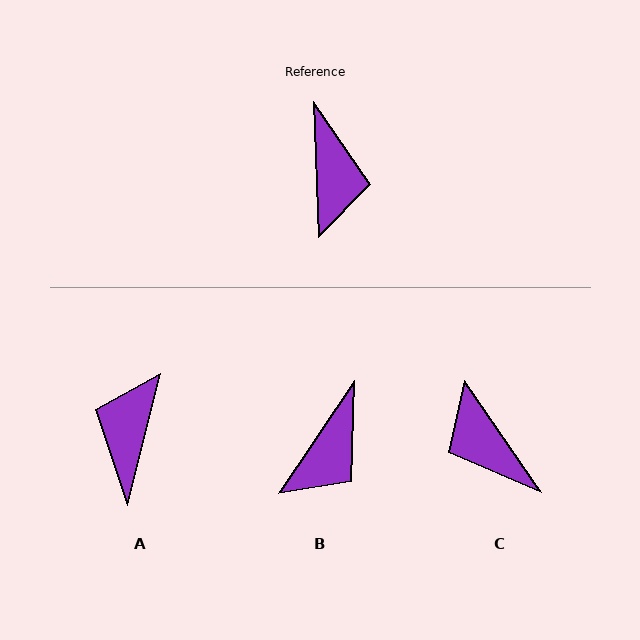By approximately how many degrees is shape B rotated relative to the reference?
Approximately 36 degrees clockwise.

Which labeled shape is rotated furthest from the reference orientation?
A, about 164 degrees away.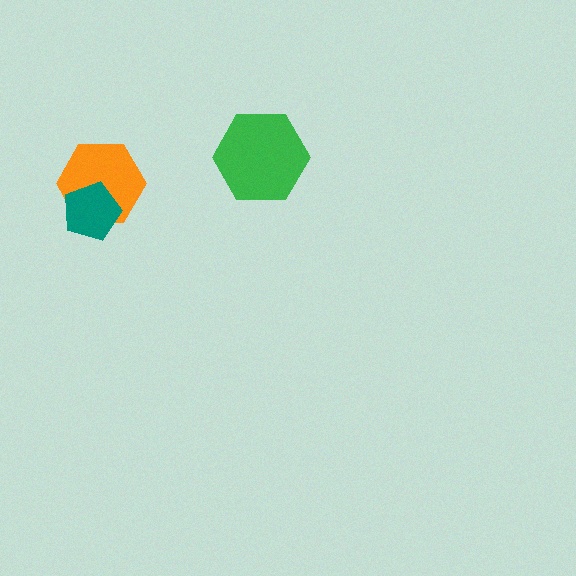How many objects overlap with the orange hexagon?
1 object overlaps with the orange hexagon.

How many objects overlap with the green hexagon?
0 objects overlap with the green hexagon.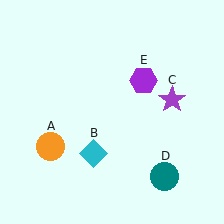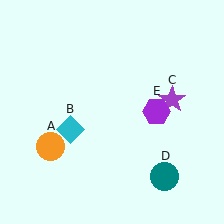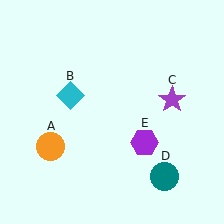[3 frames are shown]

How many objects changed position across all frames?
2 objects changed position: cyan diamond (object B), purple hexagon (object E).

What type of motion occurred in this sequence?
The cyan diamond (object B), purple hexagon (object E) rotated clockwise around the center of the scene.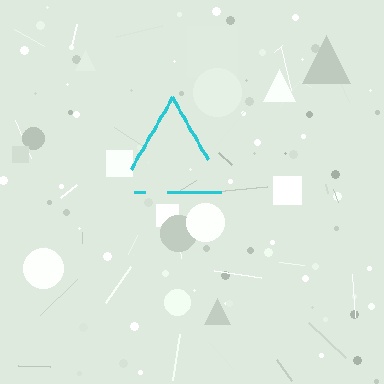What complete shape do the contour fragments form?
The contour fragments form a triangle.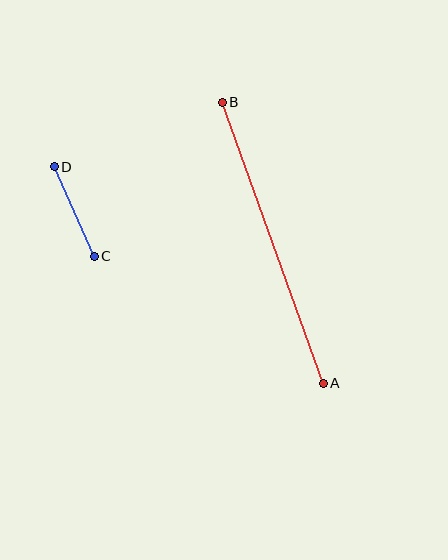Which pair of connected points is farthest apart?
Points A and B are farthest apart.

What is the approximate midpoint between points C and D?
The midpoint is at approximately (74, 211) pixels.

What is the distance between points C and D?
The distance is approximately 98 pixels.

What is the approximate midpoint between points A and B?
The midpoint is at approximately (273, 243) pixels.